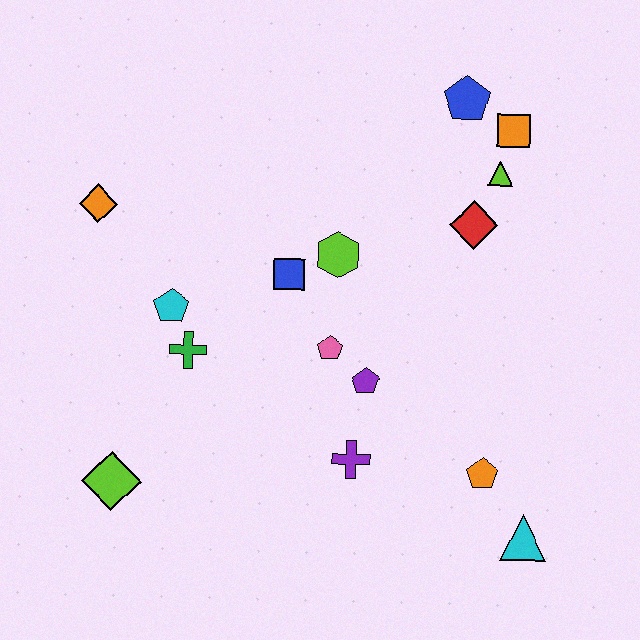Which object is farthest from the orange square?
The lime diamond is farthest from the orange square.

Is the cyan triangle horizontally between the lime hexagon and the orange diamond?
No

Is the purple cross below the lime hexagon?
Yes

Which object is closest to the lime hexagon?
The blue square is closest to the lime hexagon.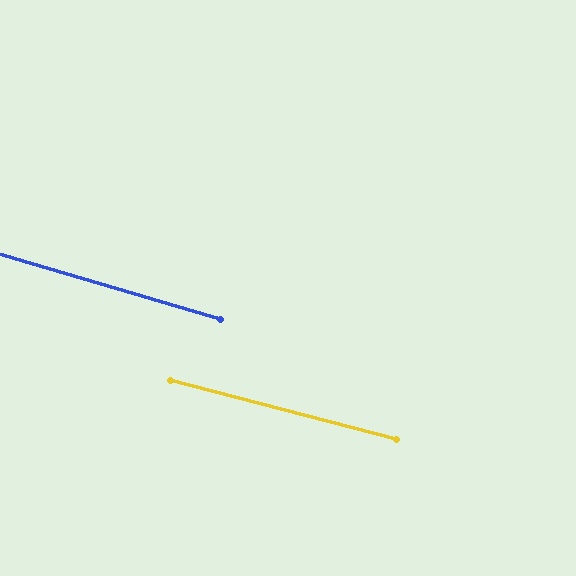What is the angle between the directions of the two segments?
Approximately 2 degrees.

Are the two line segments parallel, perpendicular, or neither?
Parallel — their directions differ by only 1.6°.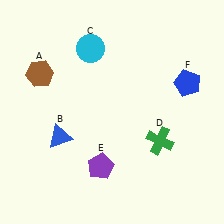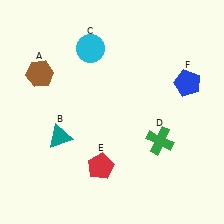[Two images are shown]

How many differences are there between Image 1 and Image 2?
There are 2 differences between the two images.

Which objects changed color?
B changed from blue to teal. E changed from purple to red.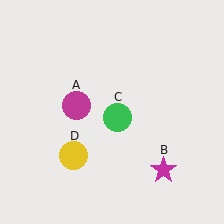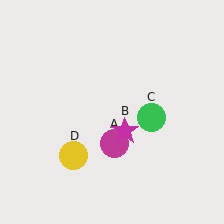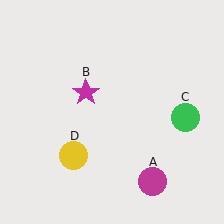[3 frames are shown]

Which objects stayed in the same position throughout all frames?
Yellow circle (object D) remained stationary.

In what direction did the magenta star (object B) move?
The magenta star (object B) moved up and to the left.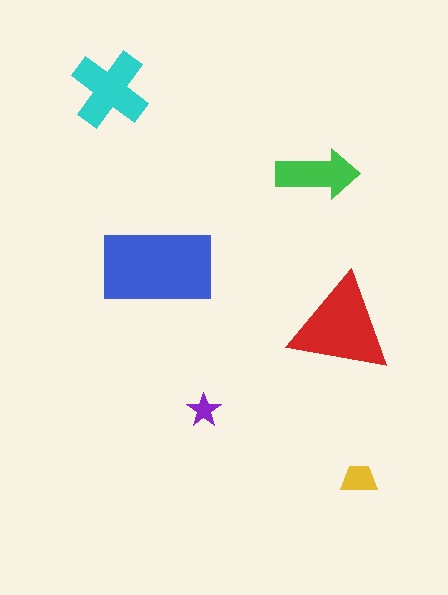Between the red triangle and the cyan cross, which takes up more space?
The red triangle.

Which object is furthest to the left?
The cyan cross is leftmost.